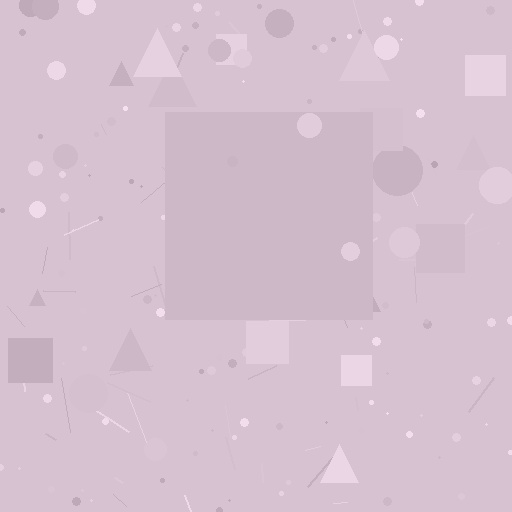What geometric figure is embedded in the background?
A square is embedded in the background.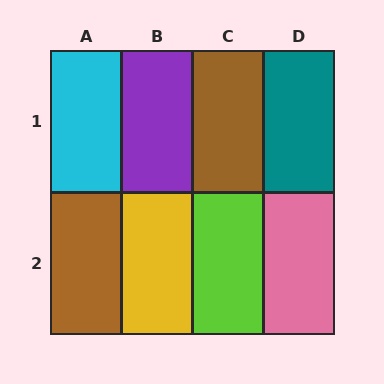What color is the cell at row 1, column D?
Teal.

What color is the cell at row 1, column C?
Brown.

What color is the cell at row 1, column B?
Purple.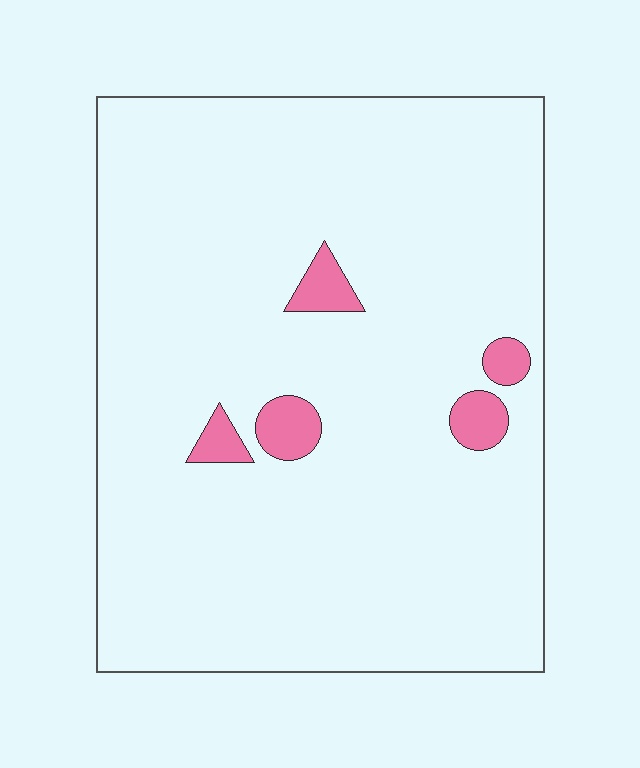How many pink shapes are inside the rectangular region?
5.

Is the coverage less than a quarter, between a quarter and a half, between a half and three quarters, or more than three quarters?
Less than a quarter.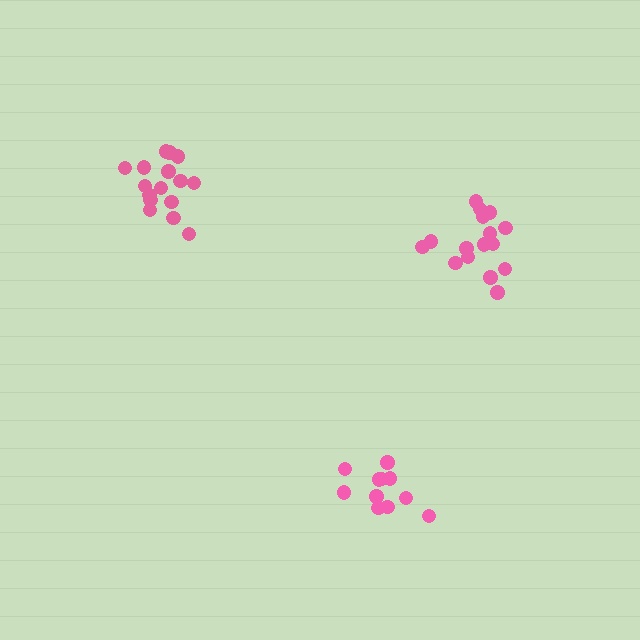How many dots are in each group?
Group 1: 16 dots, Group 2: 12 dots, Group 3: 16 dots (44 total).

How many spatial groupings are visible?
There are 3 spatial groupings.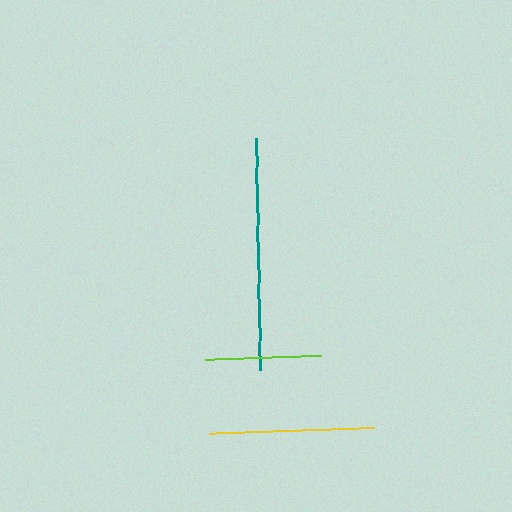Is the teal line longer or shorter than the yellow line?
The teal line is longer than the yellow line.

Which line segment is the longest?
The teal line is the longest at approximately 232 pixels.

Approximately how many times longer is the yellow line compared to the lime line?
The yellow line is approximately 1.4 times the length of the lime line.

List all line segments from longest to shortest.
From longest to shortest: teal, yellow, lime.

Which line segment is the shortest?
The lime line is the shortest at approximately 115 pixels.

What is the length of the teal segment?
The teal segment is approximately 232 pixels long.